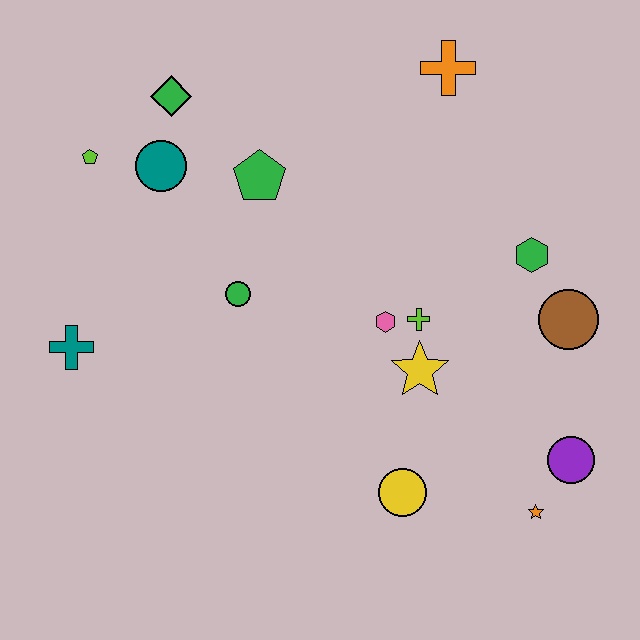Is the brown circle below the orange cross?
Yes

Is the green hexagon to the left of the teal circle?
No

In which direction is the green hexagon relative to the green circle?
The green hexagon is to the right of the green circle.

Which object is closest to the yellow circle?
The yellow star is closest to the yellow circle.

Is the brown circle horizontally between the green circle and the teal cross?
No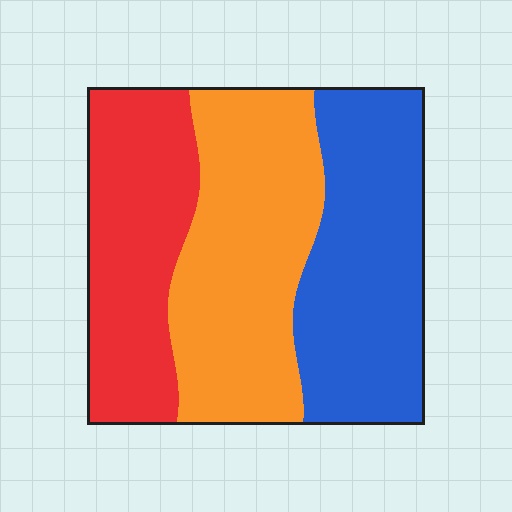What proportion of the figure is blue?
Blue covers 34% of the figure.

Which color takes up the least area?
Red, at roughly 30%.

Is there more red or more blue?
Blue.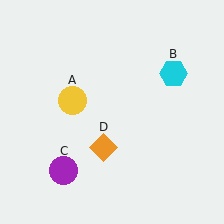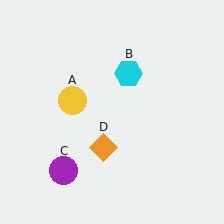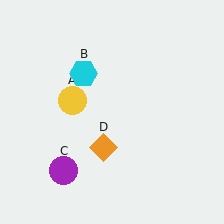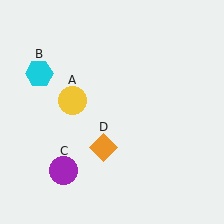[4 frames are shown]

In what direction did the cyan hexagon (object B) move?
The cyan hexagon (object B) moved left.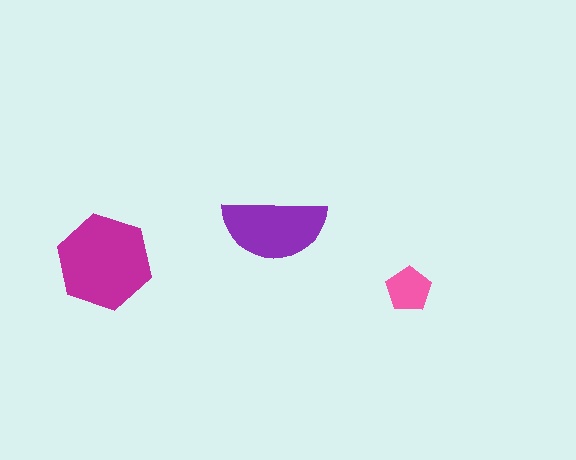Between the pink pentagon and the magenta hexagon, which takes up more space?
The magenta hexagon.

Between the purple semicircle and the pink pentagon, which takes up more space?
The purple semicircle.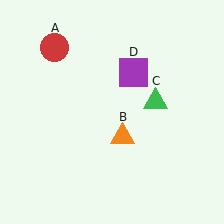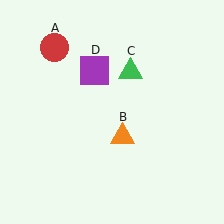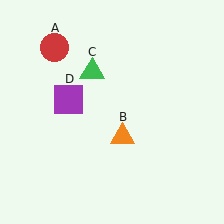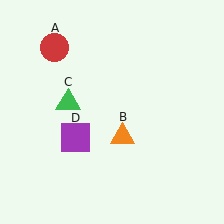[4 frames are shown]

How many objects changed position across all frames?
2 objects changed position: green triangle (object C), purple square (object D).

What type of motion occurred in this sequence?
The green triangle (object C), purple square (object D) rotated counterclockwise around the center of the scene.